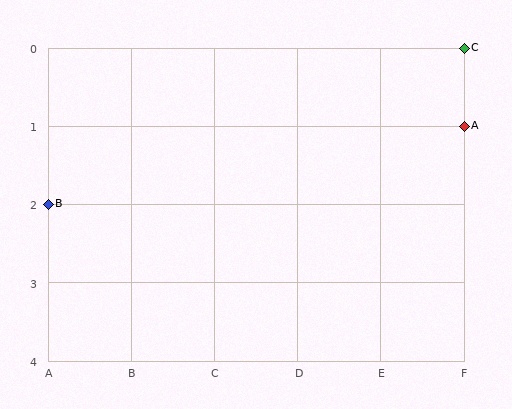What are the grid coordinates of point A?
Point A is at grid coordinates (F, 1).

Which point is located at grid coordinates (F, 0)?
Point C is at (F, 0).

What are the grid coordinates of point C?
Point C is at grid coordinates (F, 0).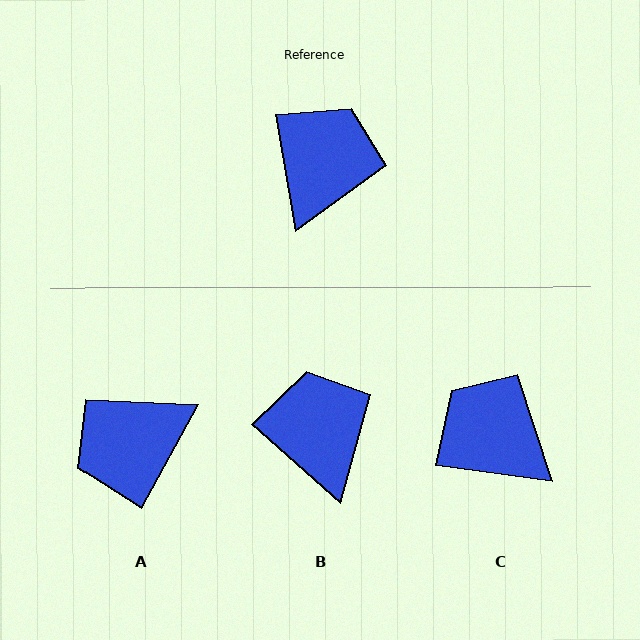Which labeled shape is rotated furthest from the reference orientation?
A, about 142 degrees away.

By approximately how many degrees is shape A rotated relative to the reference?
Approximately 142 degrees counter-clockwise.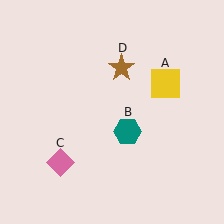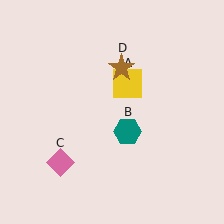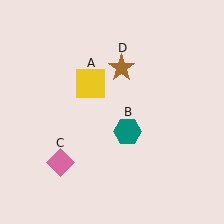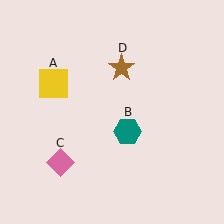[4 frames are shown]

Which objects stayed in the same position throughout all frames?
Teal hexagon (object B) and pink diamond (object C) and brown star (object D) remained stationary.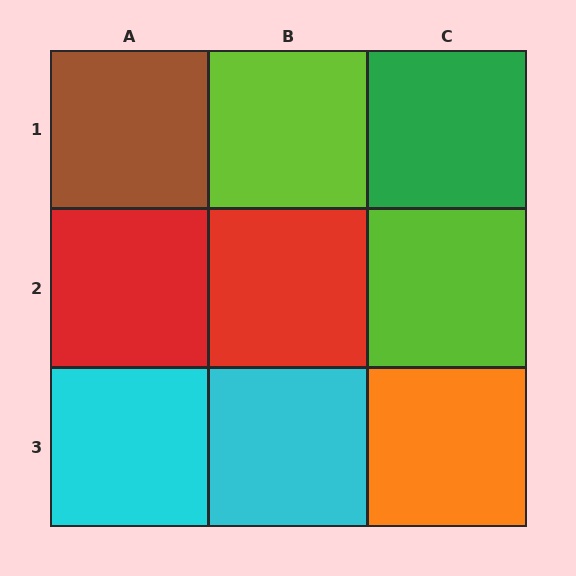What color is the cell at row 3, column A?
Cyan.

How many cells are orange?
1 cell is orange.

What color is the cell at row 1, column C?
Green.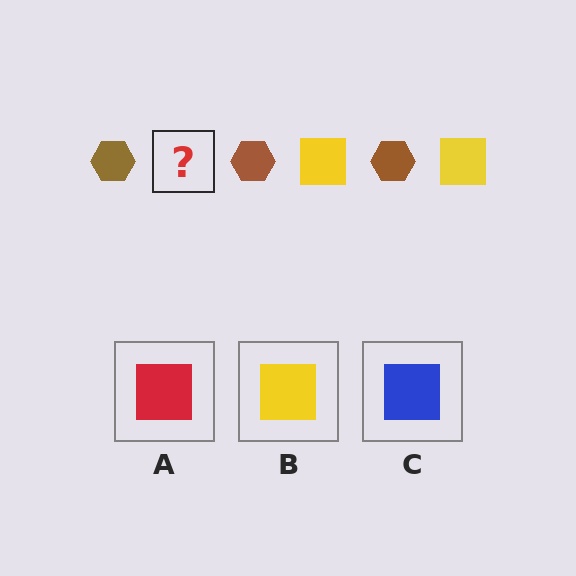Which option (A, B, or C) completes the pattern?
B.